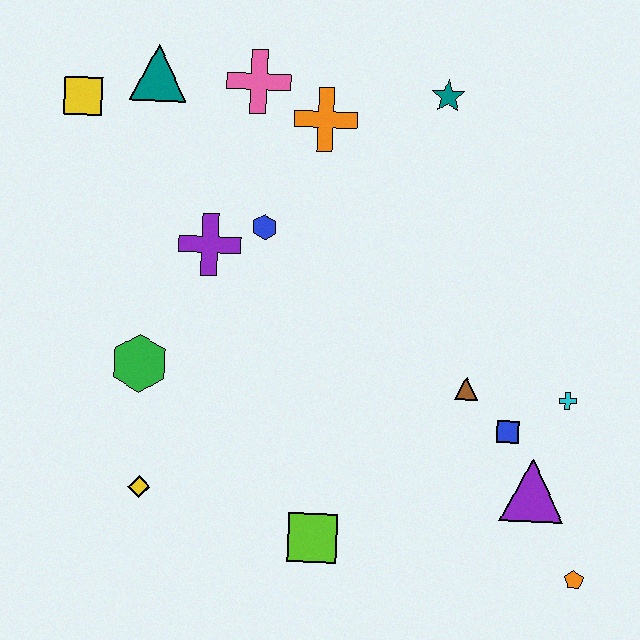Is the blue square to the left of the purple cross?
No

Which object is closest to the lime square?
The yellow diamond is closest to the lime square.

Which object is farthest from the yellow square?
The orange pentagon is farthest from the yellow square.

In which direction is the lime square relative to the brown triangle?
The lime square is below the brown triangle.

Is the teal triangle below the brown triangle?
No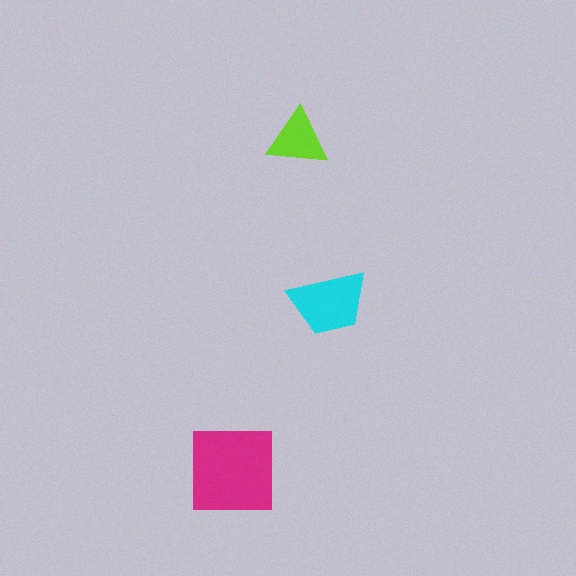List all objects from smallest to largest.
The lime triangle, the cyan trapezoid, the magenta square.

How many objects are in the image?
There are 3 objects in the image.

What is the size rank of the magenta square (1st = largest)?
1st.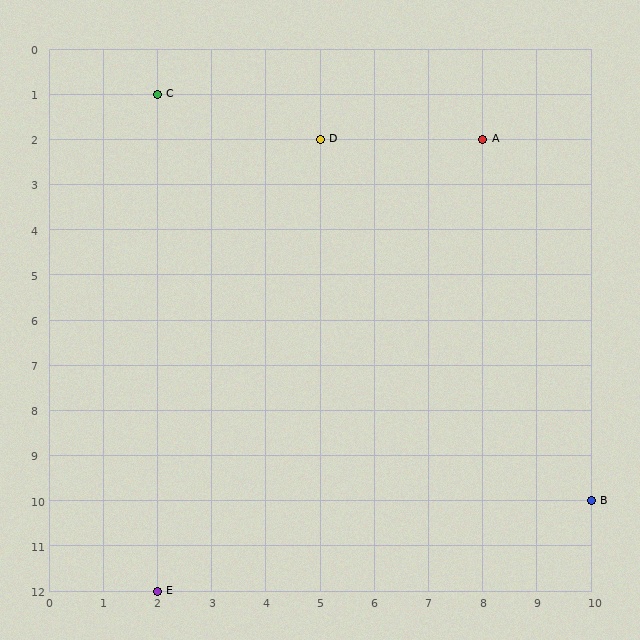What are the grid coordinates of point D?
Point D is at grid coordinates (5, 2).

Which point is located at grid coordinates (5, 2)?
Point D is at (5, 2).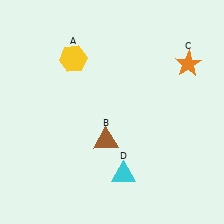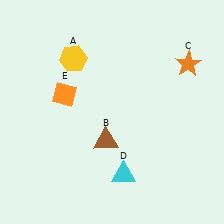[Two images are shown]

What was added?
An orange diamond (E) was added in Image 2.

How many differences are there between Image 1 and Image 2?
There is 1 difference between the two images.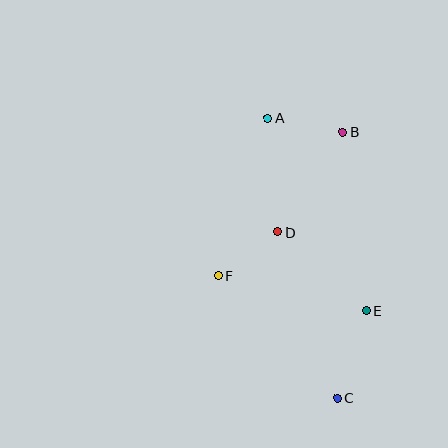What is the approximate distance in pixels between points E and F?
The distance between E and F is approximately 152 pixels.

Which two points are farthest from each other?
Points A and C are farthest from each other.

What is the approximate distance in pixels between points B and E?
The distance between B and E is approximately 180 pixels.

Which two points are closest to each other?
Points D and F are closest to each other.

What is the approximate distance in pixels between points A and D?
The distance between A and D is approximately 115 pixels.